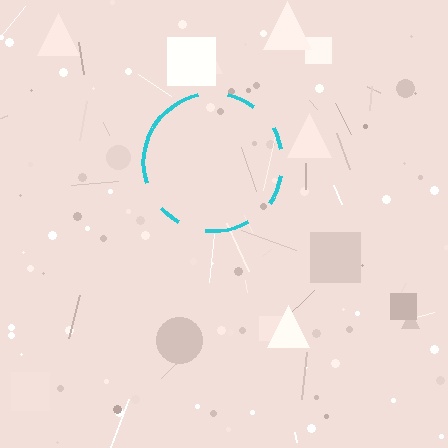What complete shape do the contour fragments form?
The contour fragments form a circle.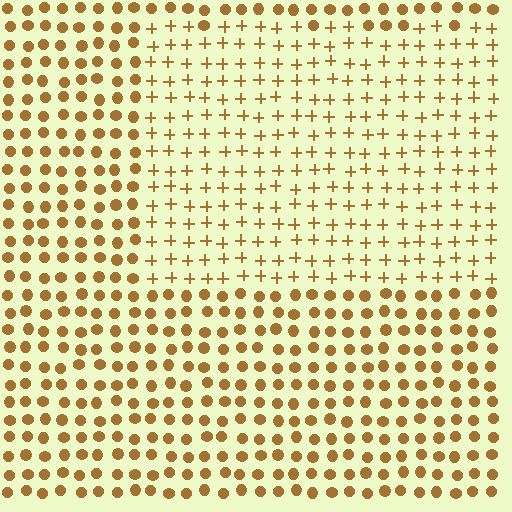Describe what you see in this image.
The image is filled with small brown elements arranged in a uniform grid. A rectangle-shaped region contains plus signs, while the surrounding area contains circles. The boundary is defined purely by the change in element shape.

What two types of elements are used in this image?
The image uses plus signs inside the rectangle region and circles outside it.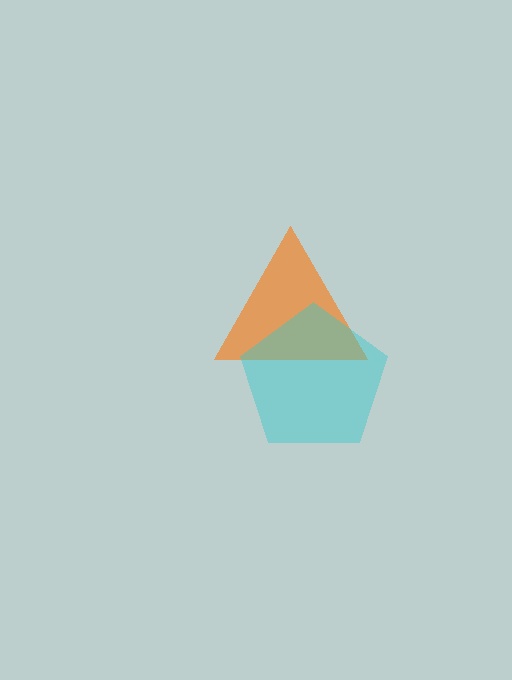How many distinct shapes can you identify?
There are 2 distinct shapes: an orange triangle, a cyan pentagon.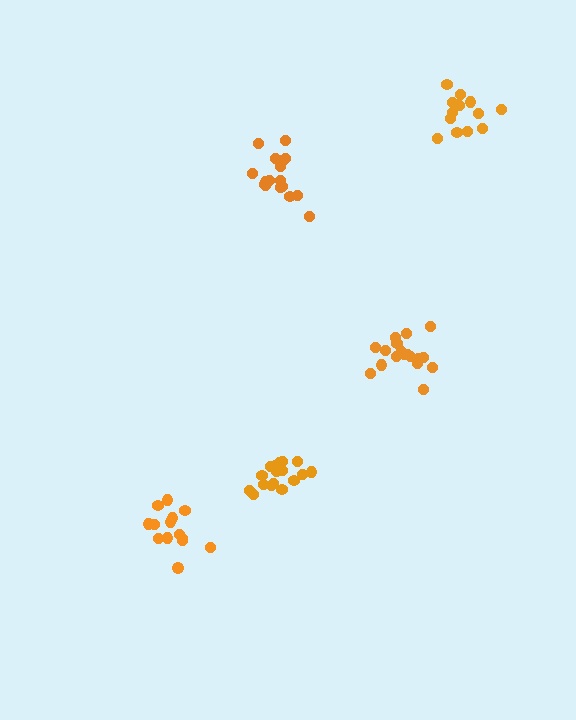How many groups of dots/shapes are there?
There are 5 groups.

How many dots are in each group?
Group 1: 17 dots, Group 2: 18 dots, Group 3: 14 dots, Group 4: 18 dots, Group 5: 14 dots (81 total).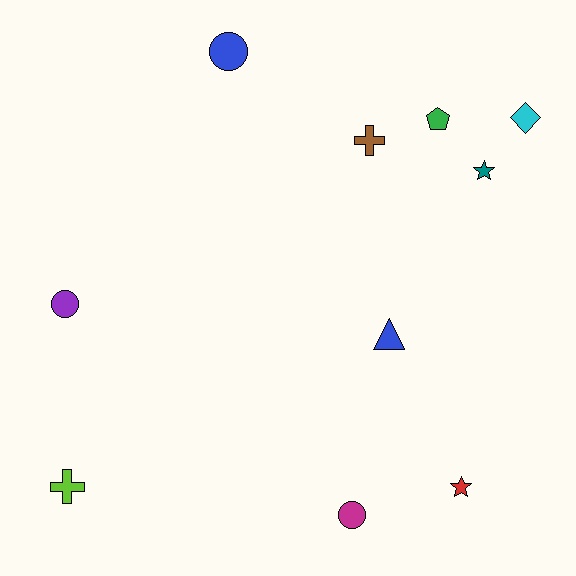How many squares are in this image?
There are no squares.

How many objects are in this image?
There are 10 objects.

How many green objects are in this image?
There is 1 green object.